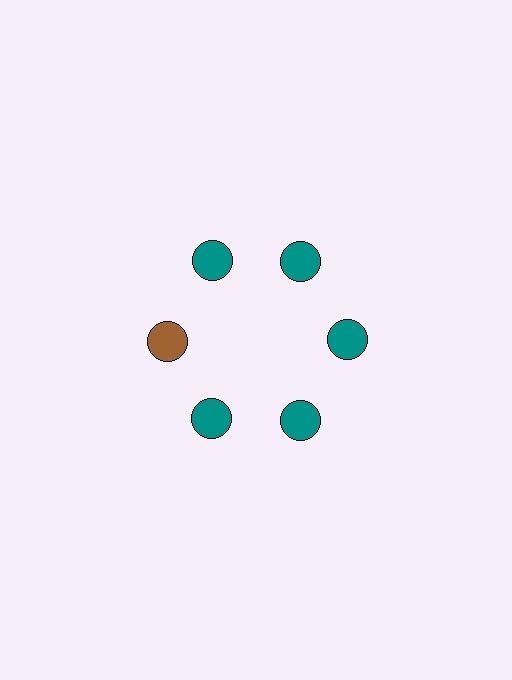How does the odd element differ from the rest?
It has a different color: brown instead of teal.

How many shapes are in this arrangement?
There are 6 shapes arranged in a ring pattern.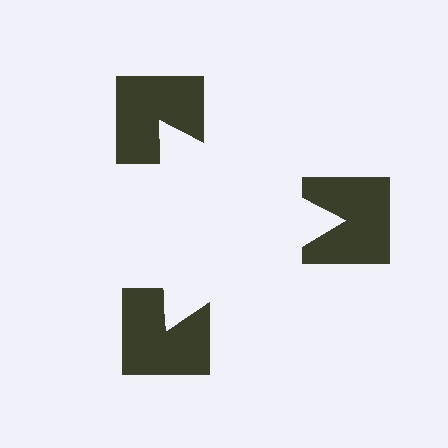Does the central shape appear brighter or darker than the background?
It typically appears slightly brighter than the background, even though no actual brightness change is drawn.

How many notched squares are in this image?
There are 3 — one at each vertex of the illusory triangle.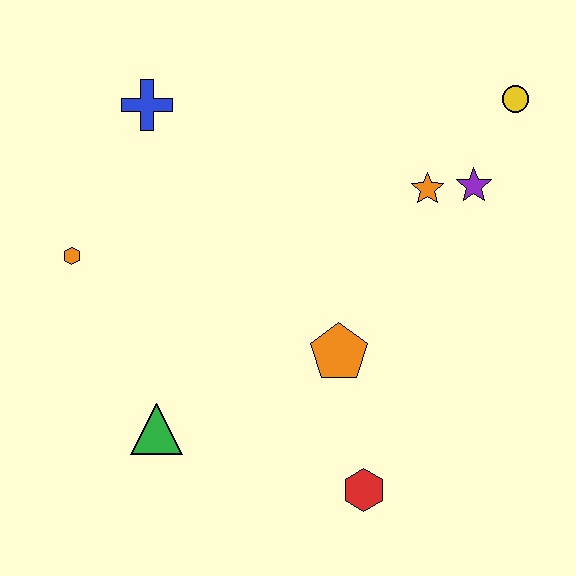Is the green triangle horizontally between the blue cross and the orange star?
Yes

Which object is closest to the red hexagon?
The orange pentagon is closest to the red hexagon.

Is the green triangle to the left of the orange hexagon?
No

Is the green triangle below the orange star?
Yes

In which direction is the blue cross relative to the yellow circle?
The blue cross is to the left of the yellow circle.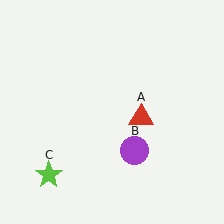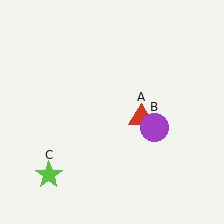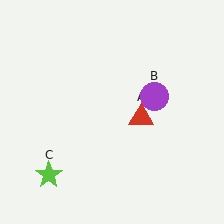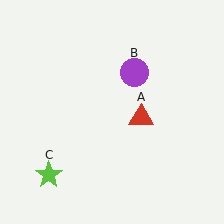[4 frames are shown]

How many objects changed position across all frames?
1 object changed position: purple circle (object B).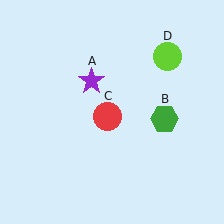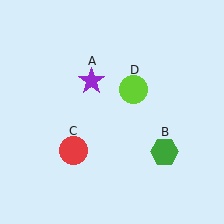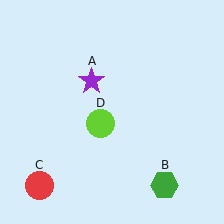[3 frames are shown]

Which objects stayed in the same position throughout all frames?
Purple star (object A) remained stationary.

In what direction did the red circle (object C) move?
The red circle (object C) moved down and to the left.